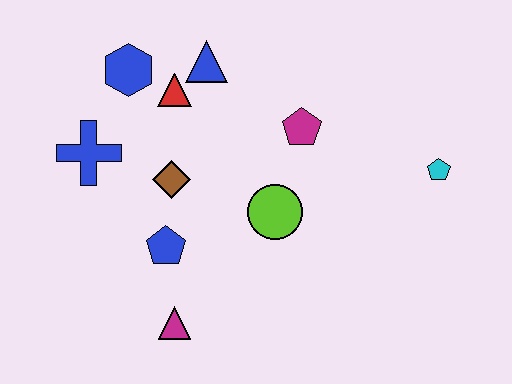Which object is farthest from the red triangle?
The cyan pentagon is farthest from the red triangle.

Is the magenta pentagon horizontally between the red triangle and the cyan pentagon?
Yes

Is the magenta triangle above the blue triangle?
No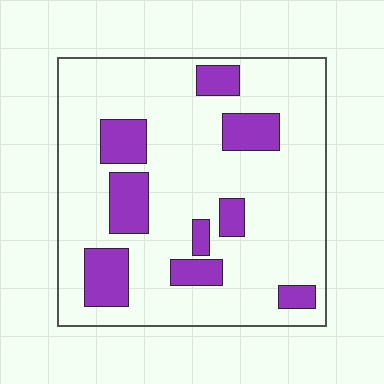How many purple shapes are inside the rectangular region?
9.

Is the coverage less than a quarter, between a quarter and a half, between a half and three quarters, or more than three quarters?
Less than a quarter.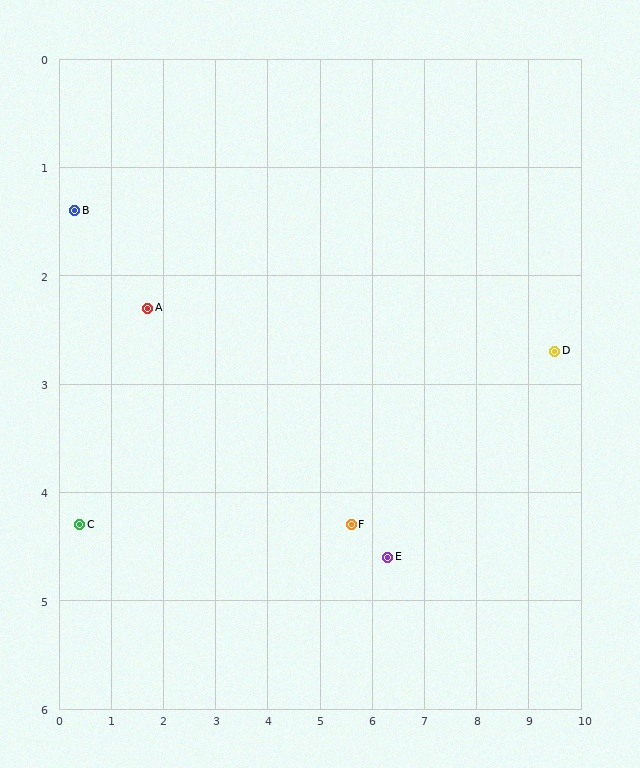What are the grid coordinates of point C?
Point C is at approximately (0.4, 4.3).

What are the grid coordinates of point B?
Point B is at approximately (0.3, 1.4).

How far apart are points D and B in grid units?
Points D and B are about 9.3 grid units apart.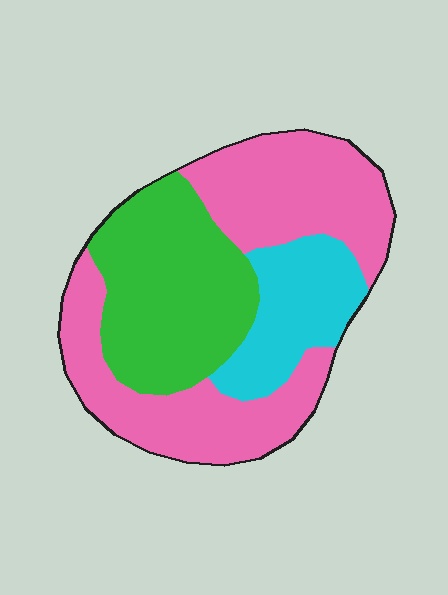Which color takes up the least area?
Cyan, at roughly 20%.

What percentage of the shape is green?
Green covers roughly 35% of the shape.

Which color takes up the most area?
Pink, at roughly 50%.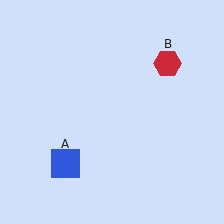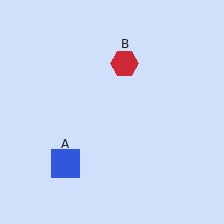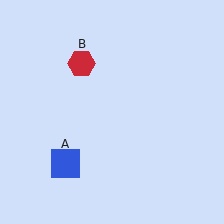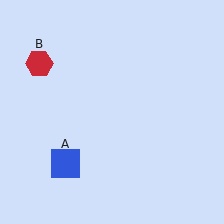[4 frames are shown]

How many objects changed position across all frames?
1 object changed position: red hexagon (object B).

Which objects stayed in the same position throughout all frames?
Blue square (object A) remained stationary.